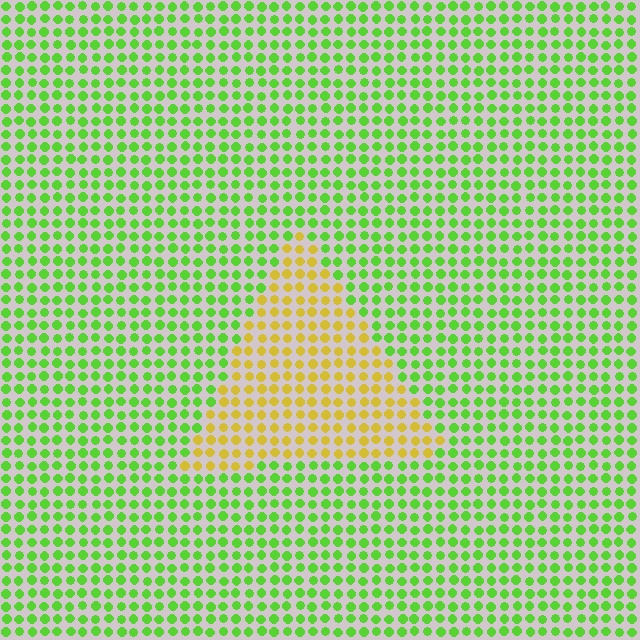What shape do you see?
I see a triangle.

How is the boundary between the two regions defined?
The boundary is defined purely by a slight shift in hue (about 56 degrees). Spacing, size, and orientation are identical on both sides.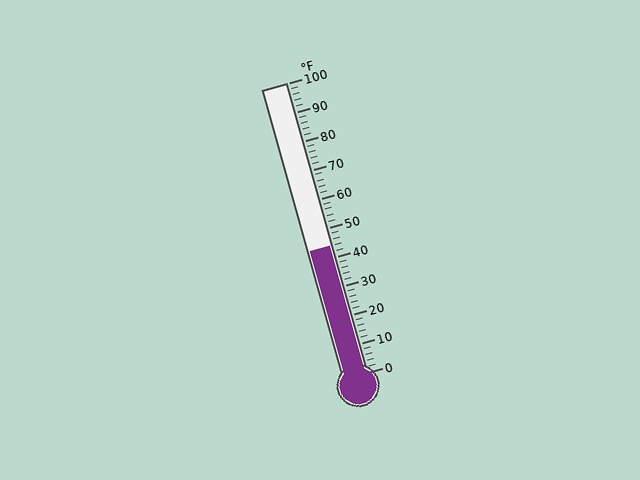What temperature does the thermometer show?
The thermometer shows approximately 44°F.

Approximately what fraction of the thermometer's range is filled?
The thermometer is filled to approximately 45% of its range.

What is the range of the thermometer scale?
The thermometer scale ranges from 0°F to 100°F.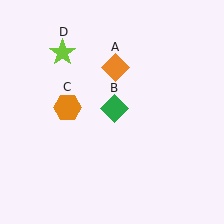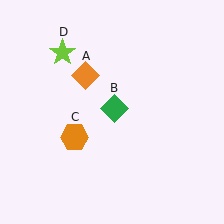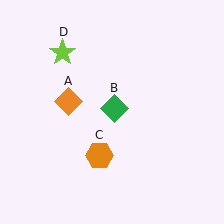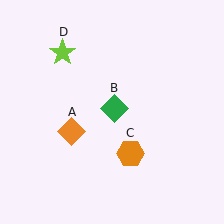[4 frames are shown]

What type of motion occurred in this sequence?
The orange diamond (object A), orange hexagon (object C) rotated counterclockwise around the center of the scene.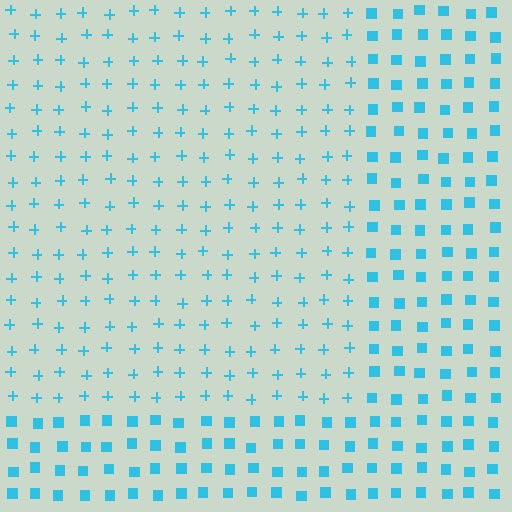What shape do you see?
I see a rectangle.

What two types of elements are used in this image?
The image uses plus signs inside the rectangle region and squares outside it.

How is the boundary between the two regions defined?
The boundary is defined by a change in element shape: plus signs inside vs. squares outside. All elements share the same color and spacing.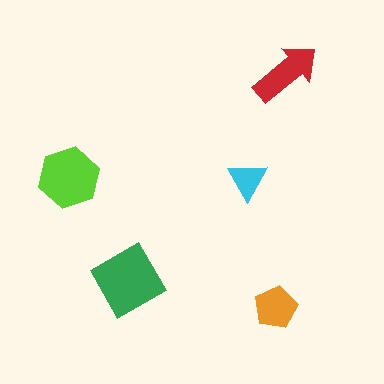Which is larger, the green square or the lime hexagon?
The green square.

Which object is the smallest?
The cyan triangle.